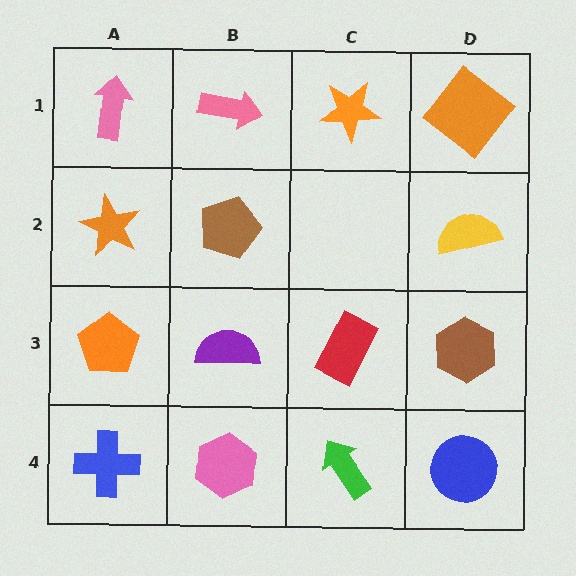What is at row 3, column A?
An orange pentagon.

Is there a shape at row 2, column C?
No, that cell is empty.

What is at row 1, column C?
An orange star.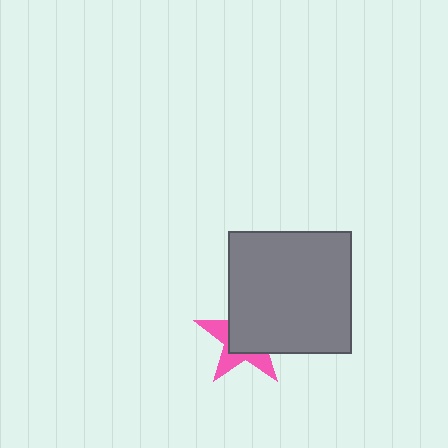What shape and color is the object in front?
The object in front is a gray square.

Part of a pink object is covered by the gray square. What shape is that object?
It is a star.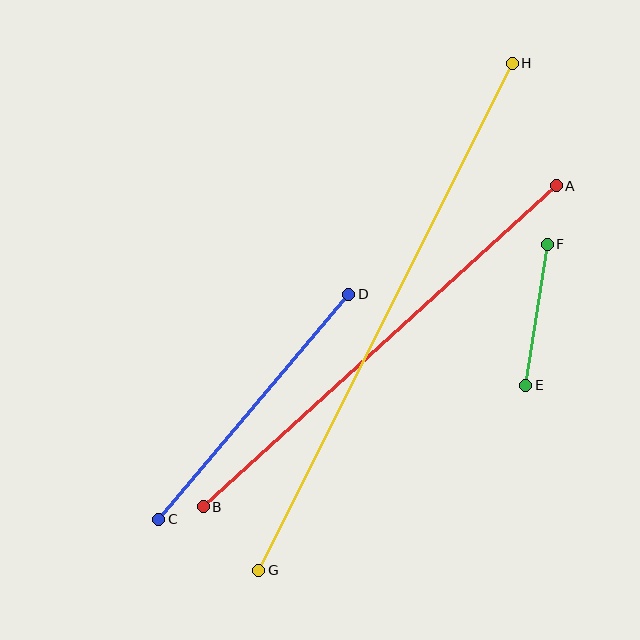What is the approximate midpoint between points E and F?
The midpoint is at approximately (536, 315) pixels.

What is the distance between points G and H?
The distance is approximately 567 pixels.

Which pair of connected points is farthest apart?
Points G and H are farthest apart.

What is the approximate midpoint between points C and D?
The midpoint is at approximately (254, 407) pixels.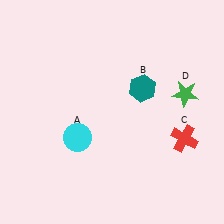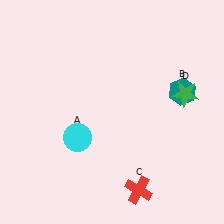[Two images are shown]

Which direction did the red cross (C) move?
The red cross (C) moved down.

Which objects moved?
The objects that moved are: the teal hexagon (B), the red cross (C).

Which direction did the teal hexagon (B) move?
The teal hexagon (B) moved right.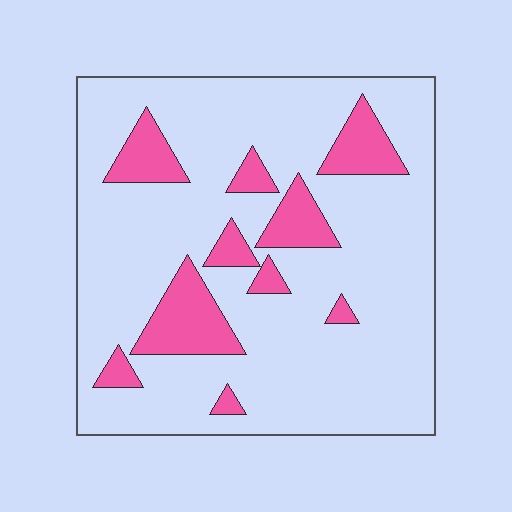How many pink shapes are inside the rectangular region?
10.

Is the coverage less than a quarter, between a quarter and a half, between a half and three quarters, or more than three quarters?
Less than a quarter.